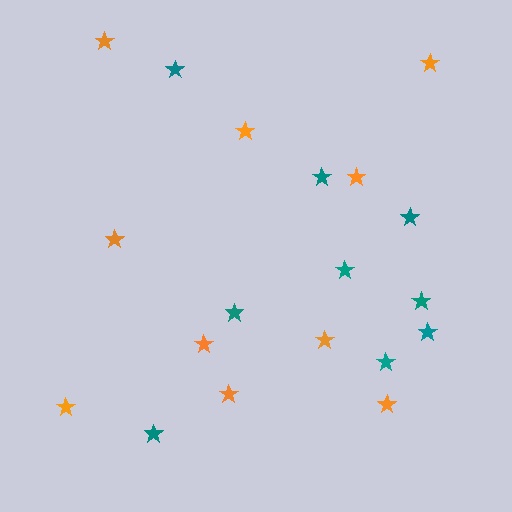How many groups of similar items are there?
There are 2 groups: one group of teal stars (9) and one group of orange stars (10).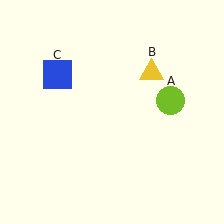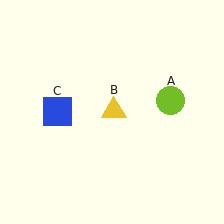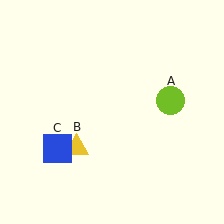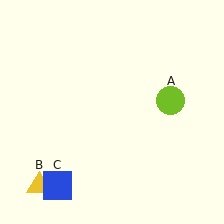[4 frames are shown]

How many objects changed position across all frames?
2 objects changed position: yellow triangle (object B), blue square (object C).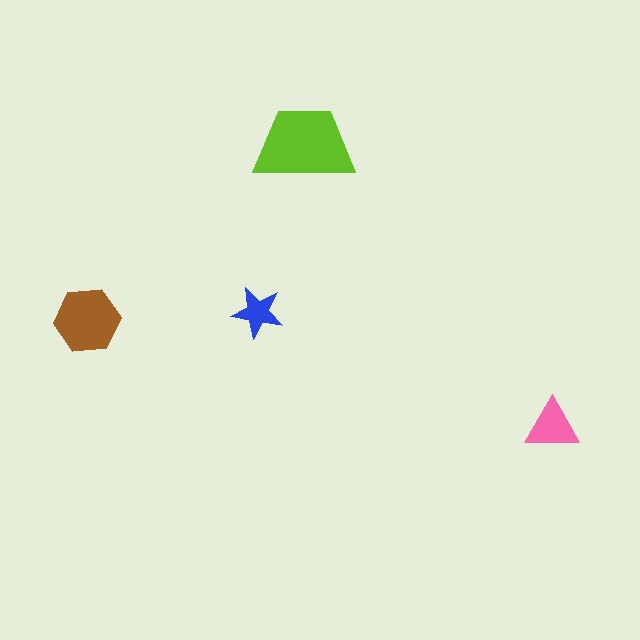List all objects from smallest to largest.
The blue star, the pink triangle, the brown hexagon, the lime trapezoid.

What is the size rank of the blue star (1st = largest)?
4th.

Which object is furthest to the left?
The brown hexagon is leftmost.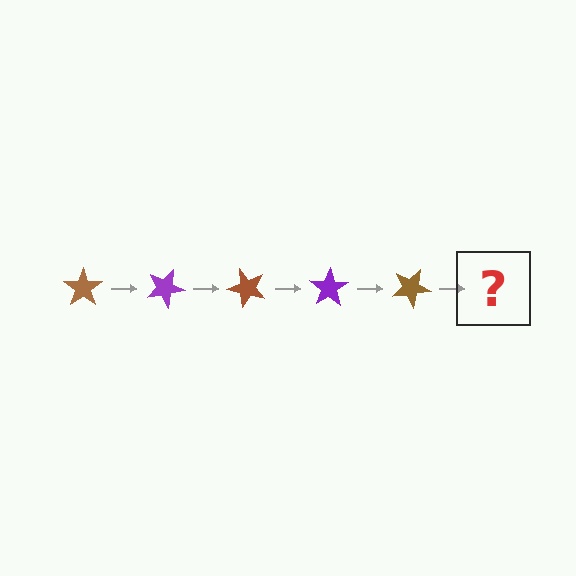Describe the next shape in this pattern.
It should be a purple star, rotated 125 degrees from the start.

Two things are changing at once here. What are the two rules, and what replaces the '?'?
The two rules are that it rotates 25 degrees each step and the color cycles through brown and purple. The '?' should be a purple star, rotated 125 degrees from the start.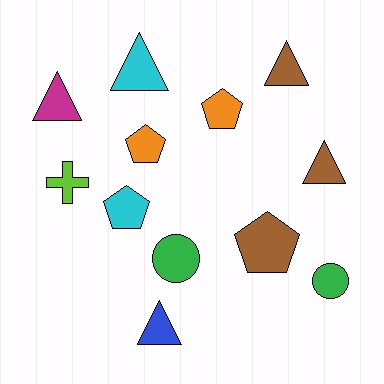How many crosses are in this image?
There is 1 cross.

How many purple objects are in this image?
There are no purple objects.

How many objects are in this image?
There are 12 objects.